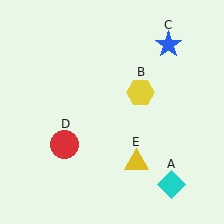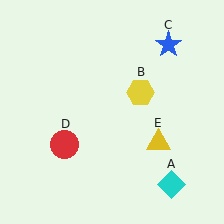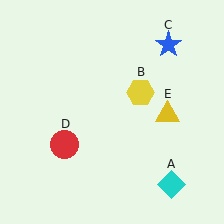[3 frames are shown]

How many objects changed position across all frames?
1 object changed position: yellow triangle (object E).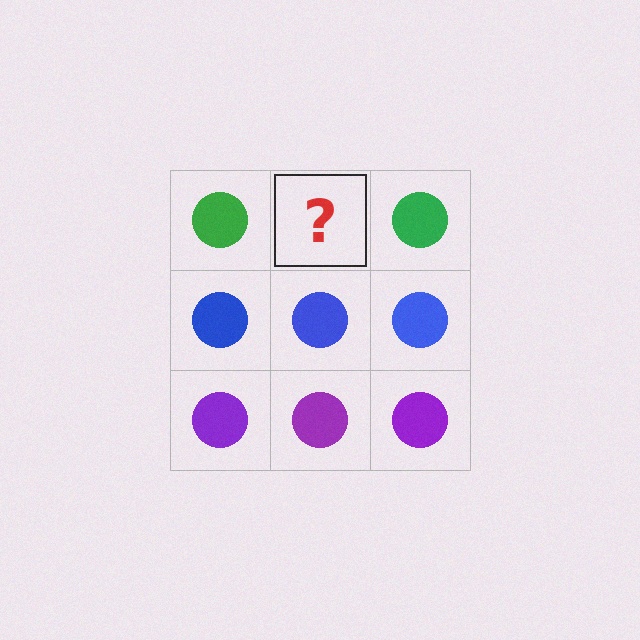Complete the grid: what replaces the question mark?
The question mark should be replaced with a green circle.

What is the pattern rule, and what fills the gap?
The rule is that each row has a consistent color. The gap should be filled with a green circle.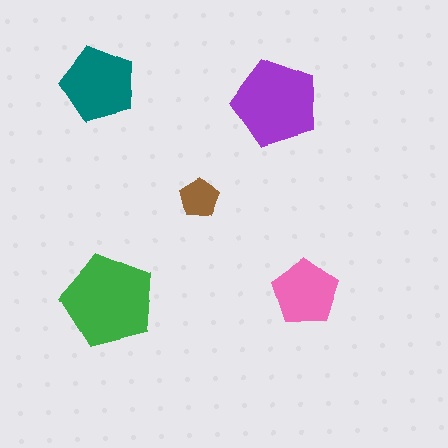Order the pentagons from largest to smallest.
the green one, the purple one, the teal one, the pink one, the brown one.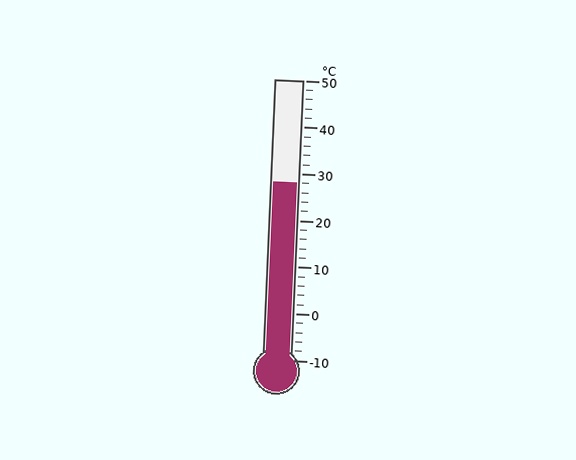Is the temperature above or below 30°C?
The temperature is below 30°C.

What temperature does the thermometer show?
The thermometer shows approximately 28°C.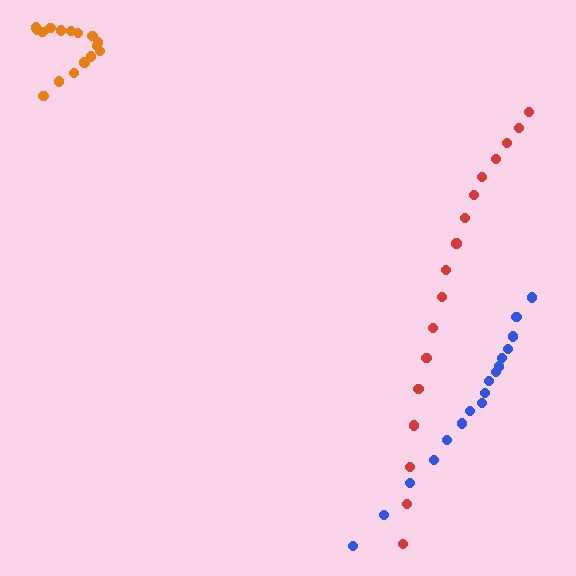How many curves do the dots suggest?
There are 3 distinct paths.